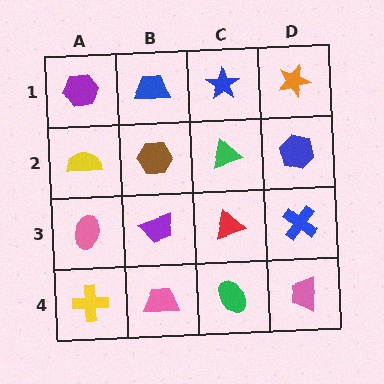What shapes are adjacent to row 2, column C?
A blue star (row 1, column C), a red triangle (row 3, column C), a brown hexagon (row 2, column B), a blue hexagon (row 2, column D).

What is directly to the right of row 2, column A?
A brown hexagon.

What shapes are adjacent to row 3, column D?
A blue hexagon (row 2, column D), a pink trapezoid (row 4, column D), a red triangle (row 3, column C).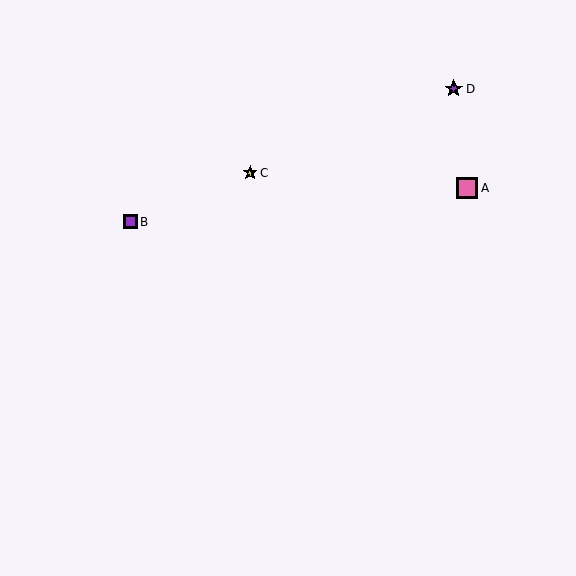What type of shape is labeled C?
Shape C is a yellow star.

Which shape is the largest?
The pink square (labeled A) is the largest.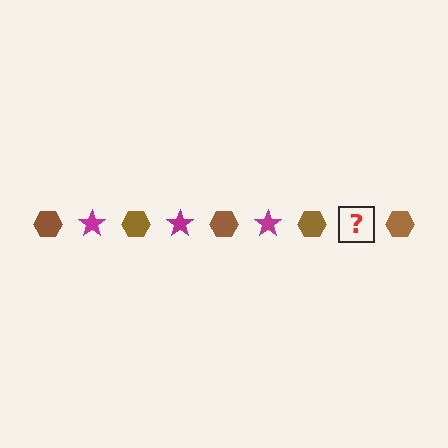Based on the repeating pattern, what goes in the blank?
The blank should be a magenta star.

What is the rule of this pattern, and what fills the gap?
The rule is that the pattern alternates between brown hexagon and magenta star. The gap should be filled with a magenta star.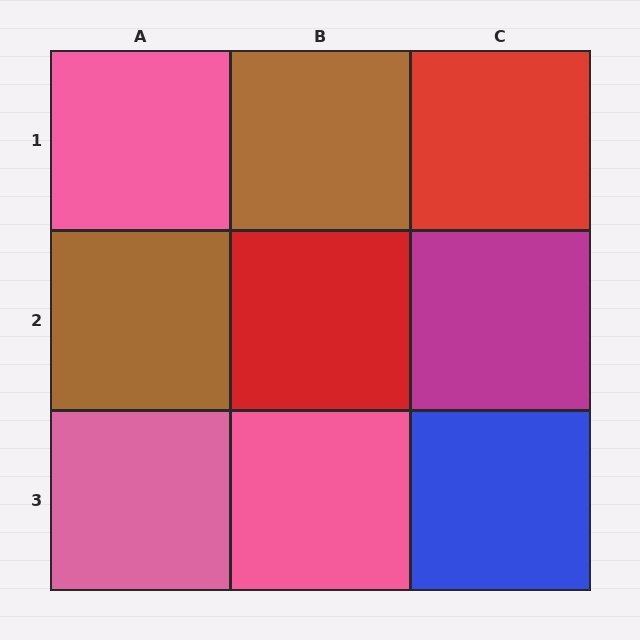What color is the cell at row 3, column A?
Pink.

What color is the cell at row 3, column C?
Blue.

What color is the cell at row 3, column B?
Pink.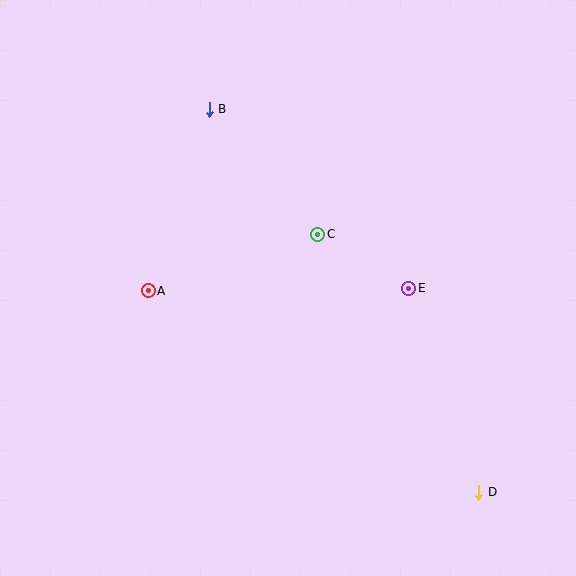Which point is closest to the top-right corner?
Point E is closest to the top-right corner.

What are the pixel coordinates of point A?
Point A is at (148, 291).